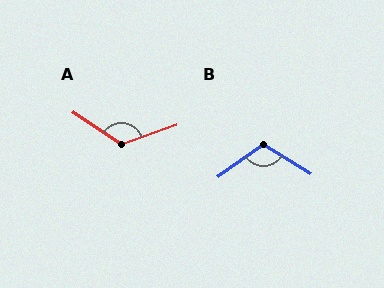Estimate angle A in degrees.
Approximately 127 degrees.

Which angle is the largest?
A, at approximately 127 degrees.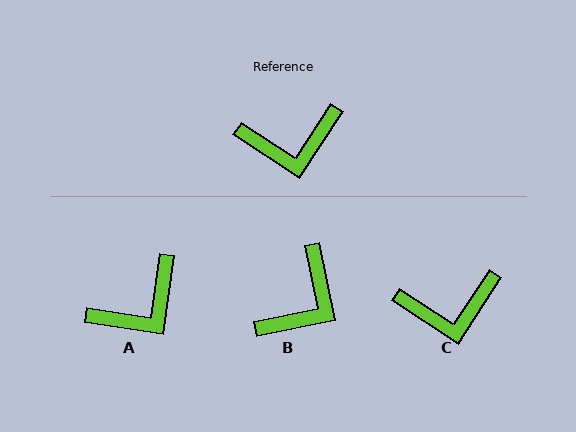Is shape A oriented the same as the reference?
No, it is off by about 25 degrees.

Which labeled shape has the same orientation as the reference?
C.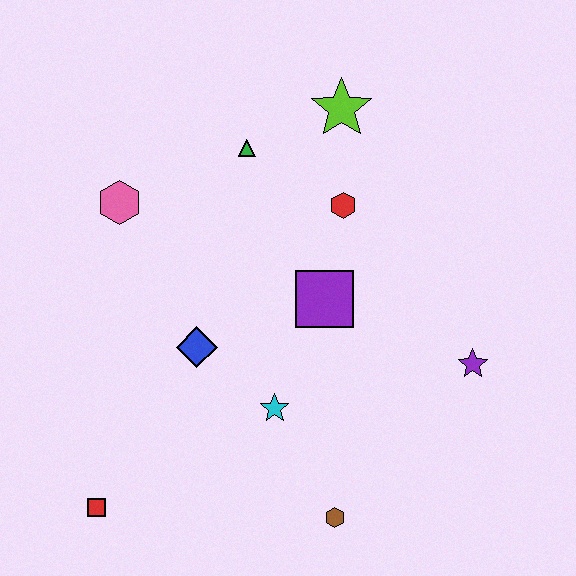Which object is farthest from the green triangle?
The red square is farthest from the green triangle.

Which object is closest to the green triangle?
The lime star is closest to the green triangle.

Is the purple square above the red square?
Yes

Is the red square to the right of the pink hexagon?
No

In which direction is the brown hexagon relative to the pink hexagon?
The brown hexagon is below the pink hexagon.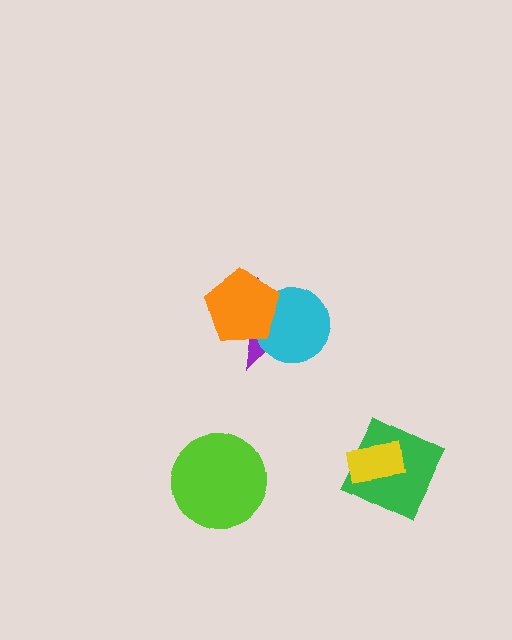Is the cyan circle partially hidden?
Yes, it is partially covered by another shape.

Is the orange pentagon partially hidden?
No, no other shape covers it.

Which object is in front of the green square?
The yellow rectangle is in front of the green square.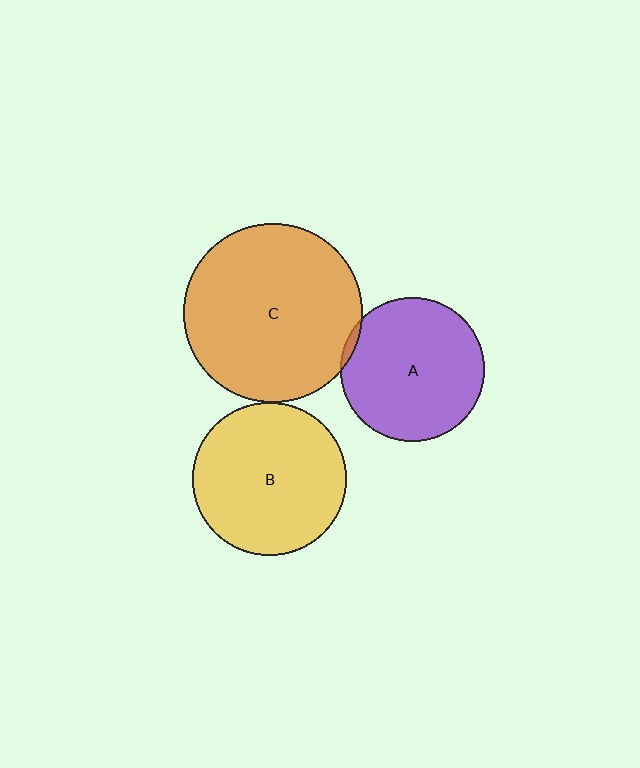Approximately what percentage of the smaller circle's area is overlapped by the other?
Approximately 5%.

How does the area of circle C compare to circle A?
Approximately 1.6 times.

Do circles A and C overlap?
Yes.